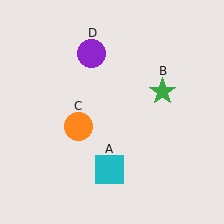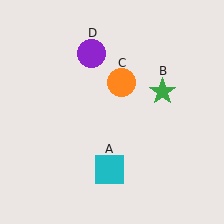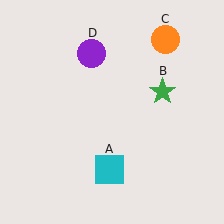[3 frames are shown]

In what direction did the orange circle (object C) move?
The orange circle (object C) moved up and to the right.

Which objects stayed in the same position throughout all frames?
Cyan square (object A) and green star (object B) and purple circle (object D) remained stationary.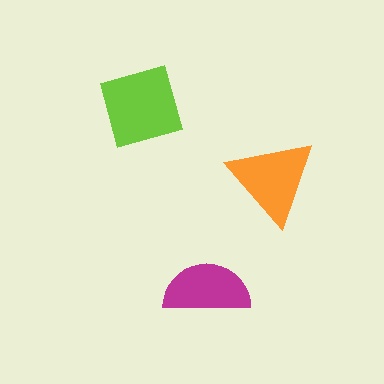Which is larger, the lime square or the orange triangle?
The lime square.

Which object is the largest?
The lime square.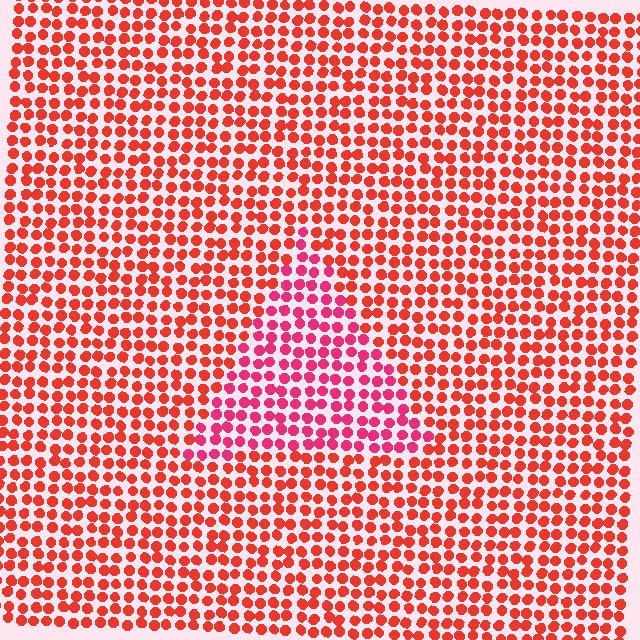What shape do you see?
I see a triangle.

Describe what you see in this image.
The image is filled with small red elements in a uniform arrangement. A triangle-shaped region is visible where the elements are tinted to a slightly different hue, forming a subtle color boundary.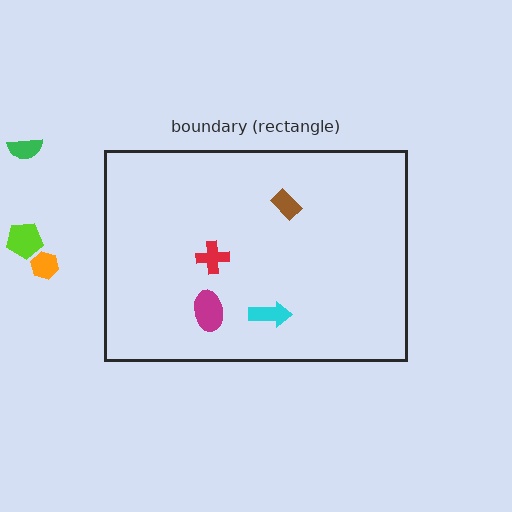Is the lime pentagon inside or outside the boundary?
Outside.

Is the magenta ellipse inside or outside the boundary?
Inside.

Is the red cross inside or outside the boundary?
Inside.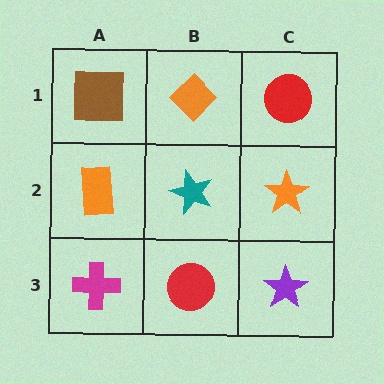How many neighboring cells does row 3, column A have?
2.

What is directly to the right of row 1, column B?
A red circle.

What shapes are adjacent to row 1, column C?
An orange star (row 2, column C), an orange diamond (row 1, column B).